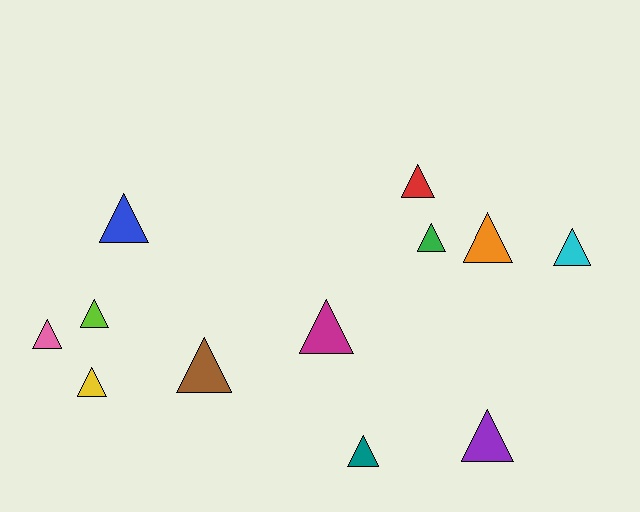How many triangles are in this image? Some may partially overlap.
There are 12 triangles.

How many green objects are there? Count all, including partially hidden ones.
There is 1 green object.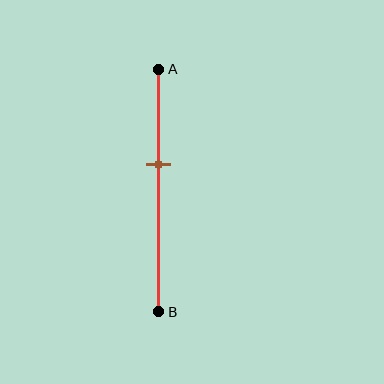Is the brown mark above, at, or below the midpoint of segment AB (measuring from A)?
The brown mark is above the midpoint of segment AB.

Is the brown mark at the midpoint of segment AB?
No, the mark is at about 40% from A, not at the 50% midpoint.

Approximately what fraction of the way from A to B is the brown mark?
The brown mark is approximately 40% of the way from A to B.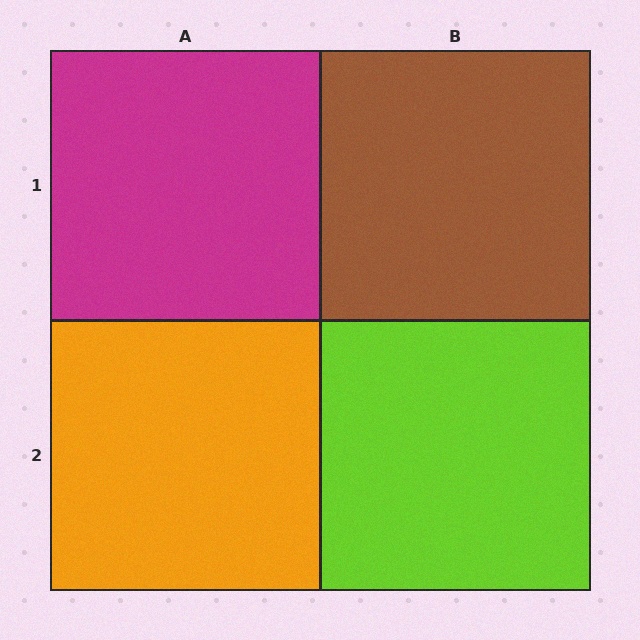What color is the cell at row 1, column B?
Brown.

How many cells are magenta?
1 cell is magenta.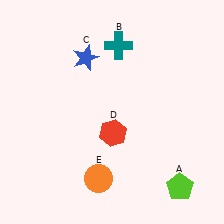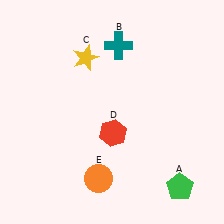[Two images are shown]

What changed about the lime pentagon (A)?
In Image 1, A is lime. In Image 2, it changed to green.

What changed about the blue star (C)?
In Image 1, C is blue. In Image 2, it changed to yellow.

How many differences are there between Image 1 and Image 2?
There are 2 differences between the two images.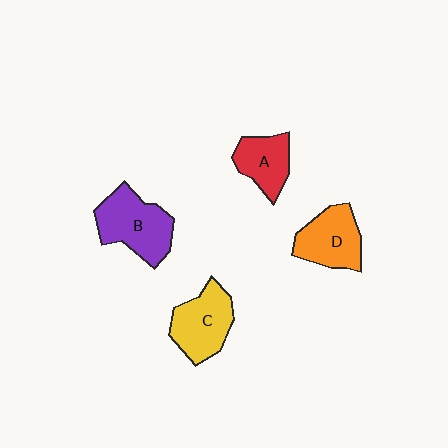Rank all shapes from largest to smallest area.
From largest to smallest: B (purple), C (yellow), D (orange), A (red).